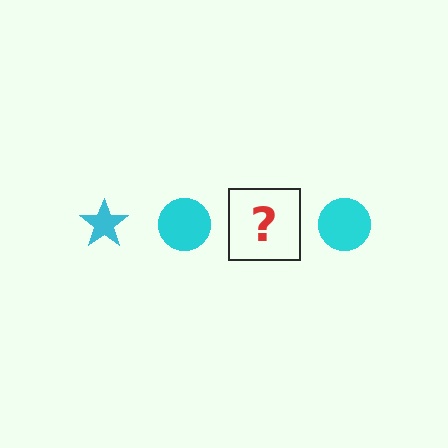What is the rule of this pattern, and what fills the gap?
The rule is that the pattern cycles through star, circle shapes in cyan. The gap should be filled with a cyan star.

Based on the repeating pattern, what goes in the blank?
The blank should be a cyan star.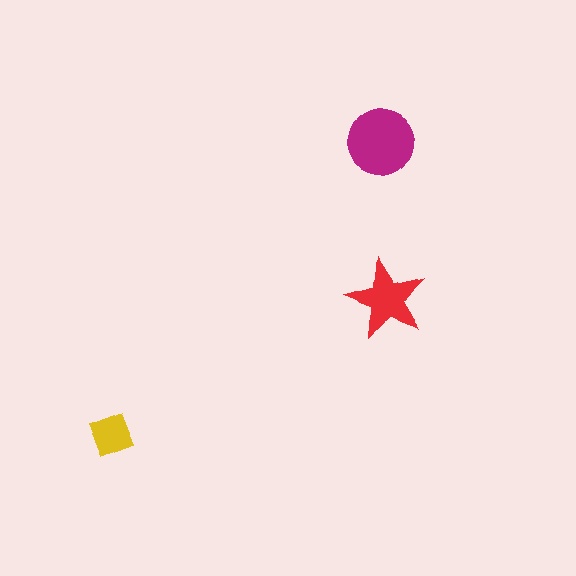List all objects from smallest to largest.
The yellow diamond, the red star, the magenta circle.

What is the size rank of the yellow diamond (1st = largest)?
3rd.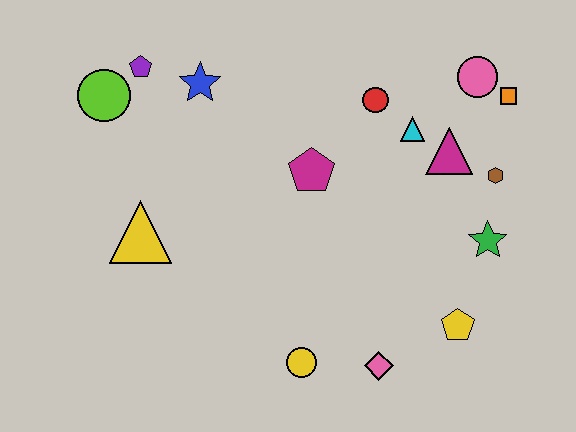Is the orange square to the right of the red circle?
Yes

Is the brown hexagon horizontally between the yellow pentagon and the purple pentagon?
No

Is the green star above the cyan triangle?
No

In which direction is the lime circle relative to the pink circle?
The lime circle is to the left of the pink circle.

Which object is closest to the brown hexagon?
The magenta triangle is closest to the brown hexagon.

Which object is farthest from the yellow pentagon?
The lime circle is farthest from the yellow pentagon.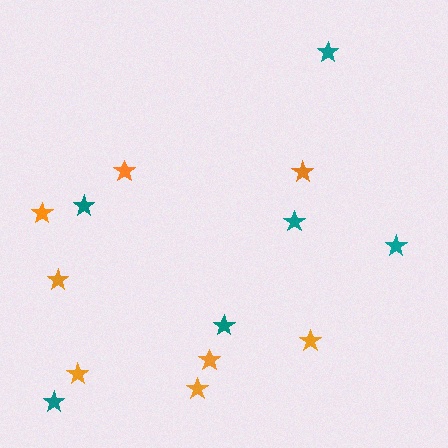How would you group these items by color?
There are 2 groups: one group of teal stars (6) and one group of orange stars (8).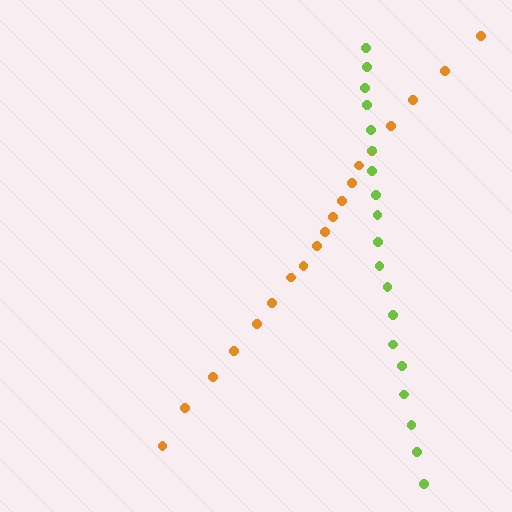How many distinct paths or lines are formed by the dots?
There are 2 distinct paths.